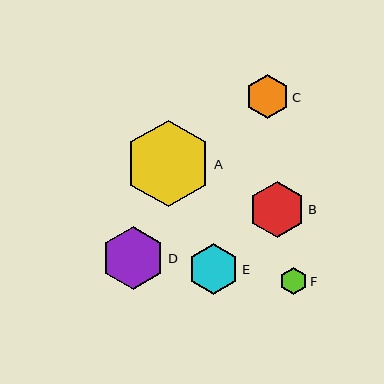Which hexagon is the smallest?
Hexagon F is the smallest with a size of approximately 28 pixels.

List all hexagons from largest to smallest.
From largest to smallest: A, D, B, E, C, F.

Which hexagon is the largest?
Hexagon A is the largest with a size of approximately 87 pixels.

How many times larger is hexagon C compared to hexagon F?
Hexagon C is approximately 1.6 times the size of hexagon F.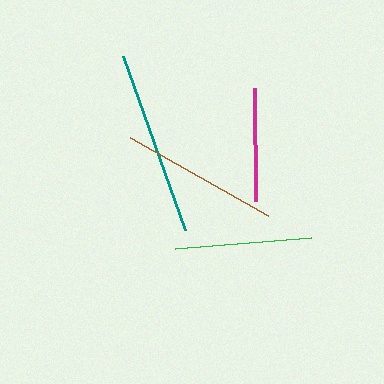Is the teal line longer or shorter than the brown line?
The teal line is longer than the brown line.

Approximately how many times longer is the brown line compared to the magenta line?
The brown line is approximately 1.4 times the length of the magenta line.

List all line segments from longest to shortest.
From longest to shortest: teal, brown, green, magenta.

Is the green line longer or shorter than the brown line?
The brown line is longer than the green line.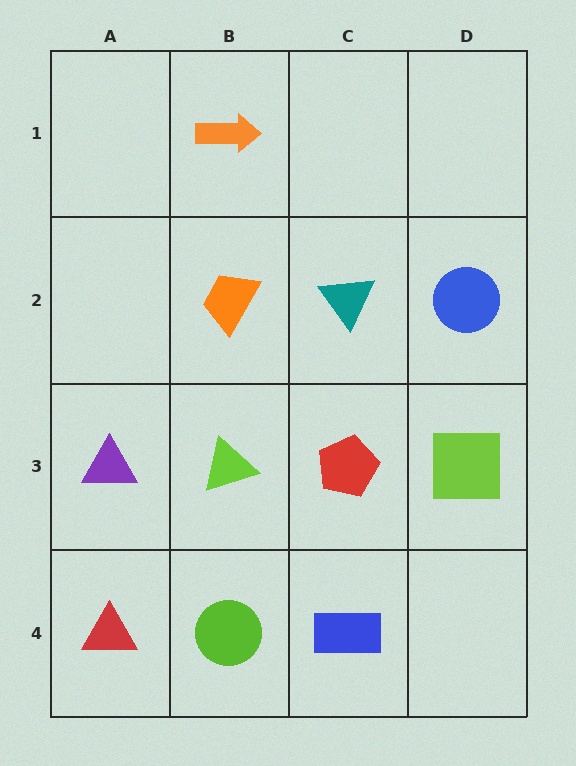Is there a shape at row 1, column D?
No, that cell is empty.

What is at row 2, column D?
A blue circle.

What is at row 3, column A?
A purple triangle.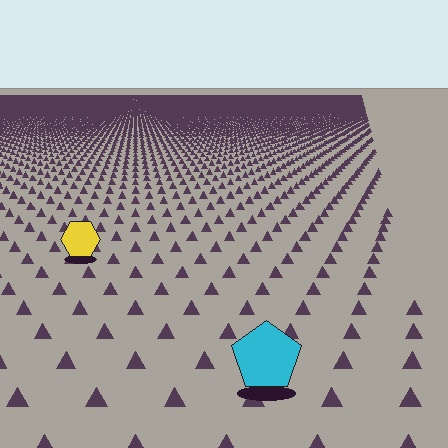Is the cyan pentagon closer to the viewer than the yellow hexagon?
Yes. The cyan pentagon is closer — you can tell from the texture gradient: the ground texture is coarser near it.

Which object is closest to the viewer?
The cyan pentagon is closest. The texture marks near it are larger and more spread out.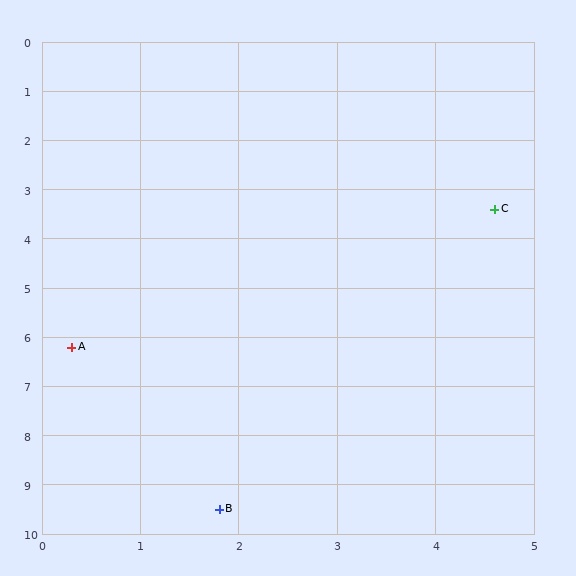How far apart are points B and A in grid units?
Points B and A are about 3.6 grid units apart.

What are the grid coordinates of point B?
Point B is at approximately (1.8, 9.5).